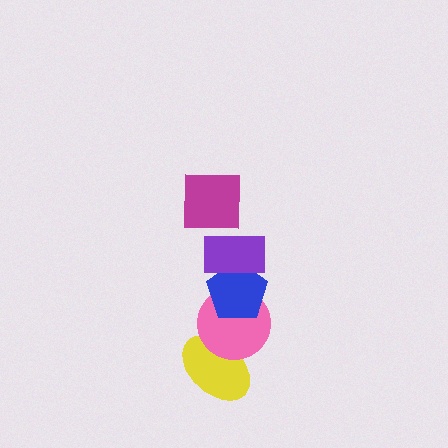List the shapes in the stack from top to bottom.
From top to bottom: the magenta square, the purple rectangle, the blue pentagon, the pink circle, the yellow ellipse.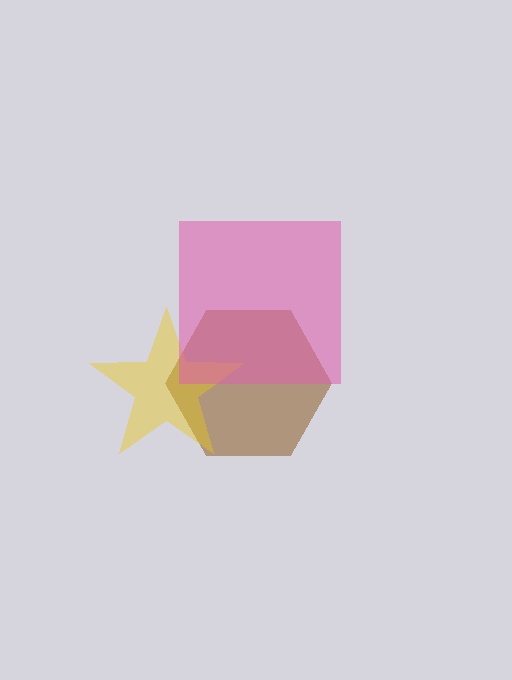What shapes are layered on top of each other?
The layered shapes are: a brown hexagon, a yellow star, a pink square.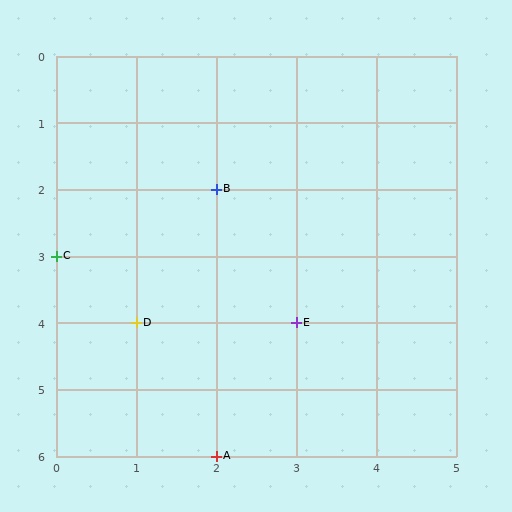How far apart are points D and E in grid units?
Points D and E are 2 columns apart.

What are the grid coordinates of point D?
Point D is at grid coordinates (1, 4).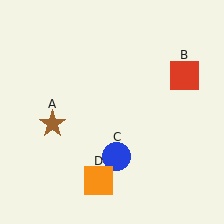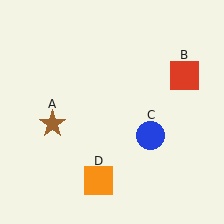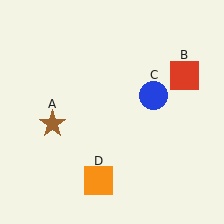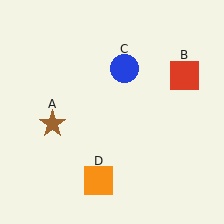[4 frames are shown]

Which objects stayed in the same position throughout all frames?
Brown star (object A) and red square (object B) and orange square (object D) remained stationary.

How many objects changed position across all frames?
1 object changed position: blue circle (object C).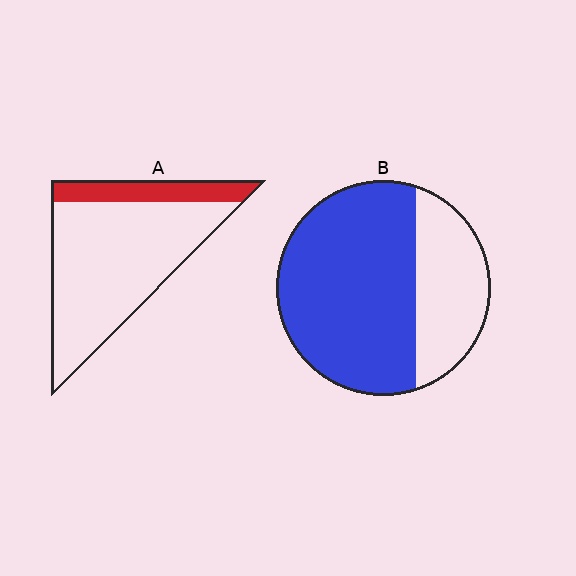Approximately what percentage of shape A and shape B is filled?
A is approximately 20% and B is approximately 70%.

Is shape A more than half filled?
No.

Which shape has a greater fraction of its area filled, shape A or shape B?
Shape B.